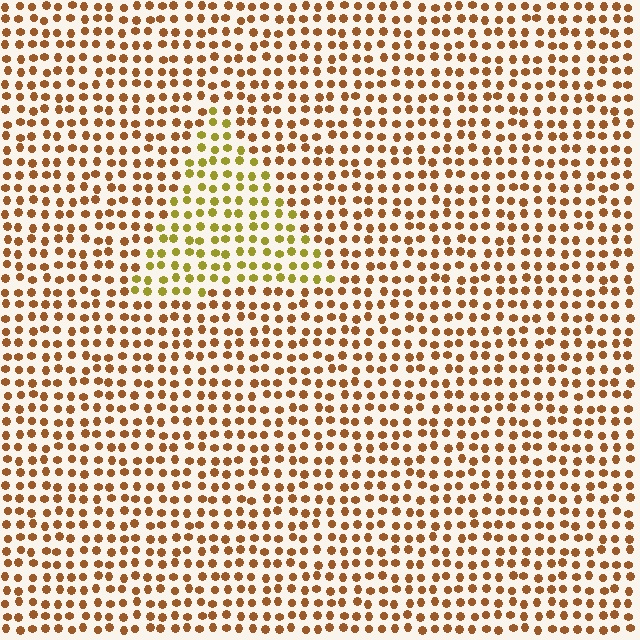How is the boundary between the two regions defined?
The boundary is defined purely by a slight shift in hue (about 36 degrees). Spacing, size, and orientation are identical on both sides.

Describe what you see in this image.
The image is filled with small brown elements in a uniform arrangement. A triangle-shaped region is visible where the elements are tinted to a slightly different hue, forming a subtle color boundary.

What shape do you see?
I see a triangle.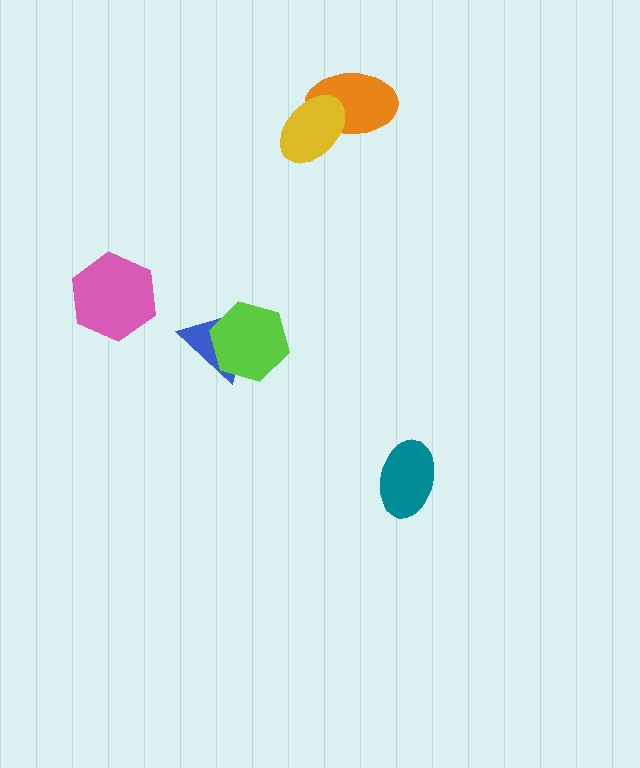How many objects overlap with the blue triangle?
1 object overlaps with the blue triangle.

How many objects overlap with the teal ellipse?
0 objects overlap with the teal ellipse.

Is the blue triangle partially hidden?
Yes, it is partially covered by another shape.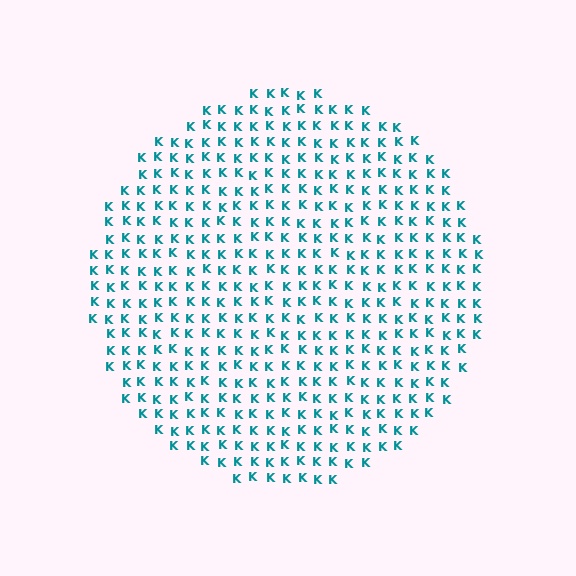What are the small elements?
The small elements are letter K's.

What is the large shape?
The large shape is a circle.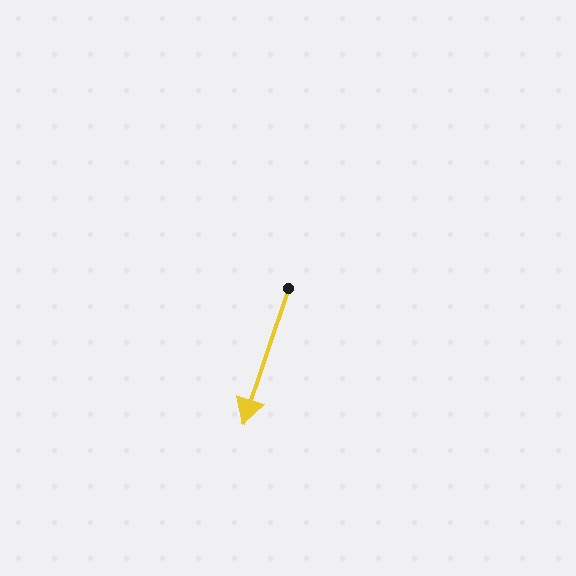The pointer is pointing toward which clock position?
Roughly 7 o'clock.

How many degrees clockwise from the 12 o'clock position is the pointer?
Approximately 199 degrees.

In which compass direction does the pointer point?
South.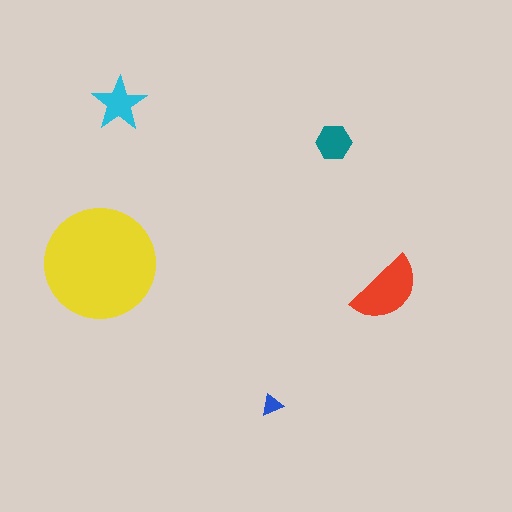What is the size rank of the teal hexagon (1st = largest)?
4th.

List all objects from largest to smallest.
The yellow circle, the red semicircle, the cyan star, the teal hexagon, the blue triangle.